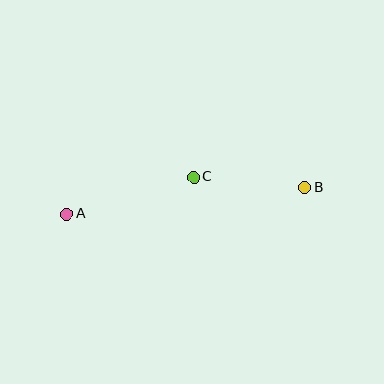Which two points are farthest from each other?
Points A and B are farthest from each other.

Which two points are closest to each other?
Points B and C are closest to each other.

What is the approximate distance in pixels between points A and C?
The distance between A and C is approximately 133 pixels.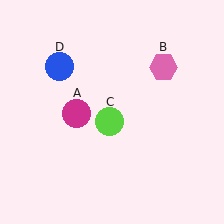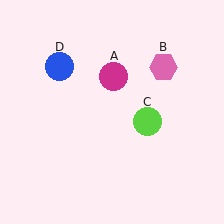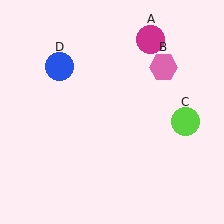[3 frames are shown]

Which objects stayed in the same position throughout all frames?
Pink hexagon (object B) and blue circle (object D) remained stationary.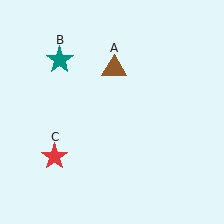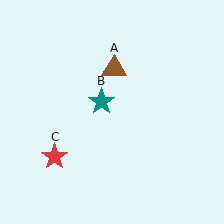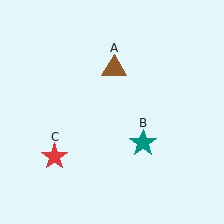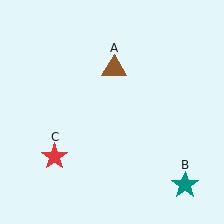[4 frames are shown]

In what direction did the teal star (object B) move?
The teal star (object B) moved down and to the right.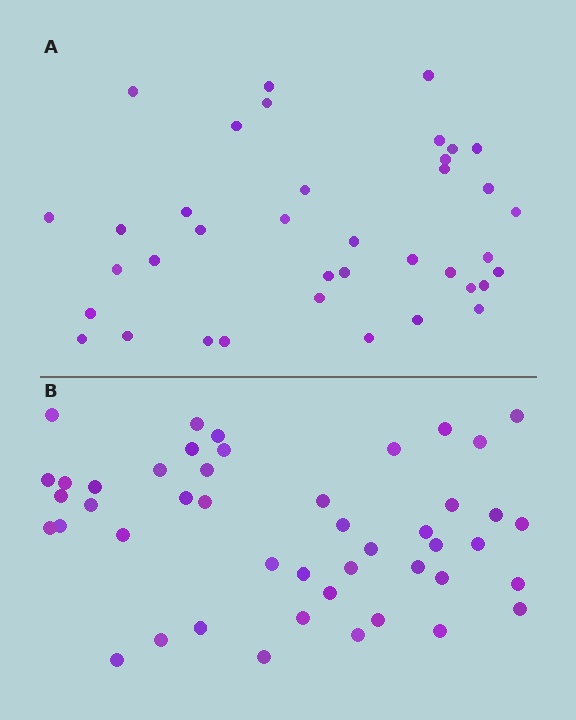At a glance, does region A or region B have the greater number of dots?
Region B (the bottom region) has more dots.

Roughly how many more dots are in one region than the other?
Region B has roughly 8 or so more dots than region A.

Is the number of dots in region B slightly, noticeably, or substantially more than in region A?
Region B has only slightly more — the two regions are fairly close. The ratio is roughly 1.2 to 1.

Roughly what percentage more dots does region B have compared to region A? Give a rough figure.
About 20% more.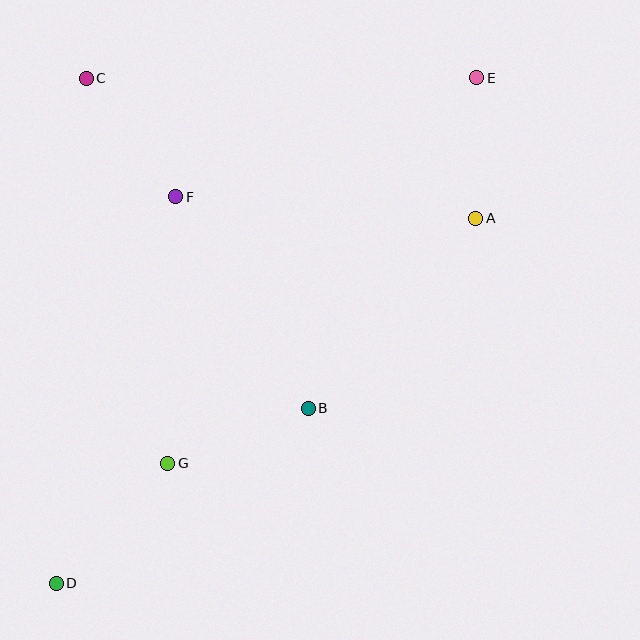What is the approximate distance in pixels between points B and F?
The distance between B and F is approximately 250 pixels.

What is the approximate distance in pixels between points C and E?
The distance between C and E is approximately 390 pixels.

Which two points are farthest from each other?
Points D and E are farthest from each other.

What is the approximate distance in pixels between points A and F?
The distance between A and F is approximately 301 pixels.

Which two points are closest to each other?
Points A and E are closest to each other.